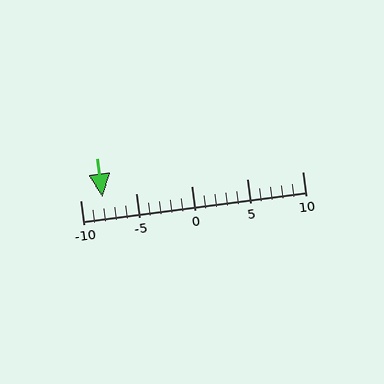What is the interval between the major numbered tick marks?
The major tick marks are spaced 5 units apart.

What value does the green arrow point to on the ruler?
The green arrow points to approximately -8.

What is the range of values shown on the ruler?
The ruler shows values from -10 to 10.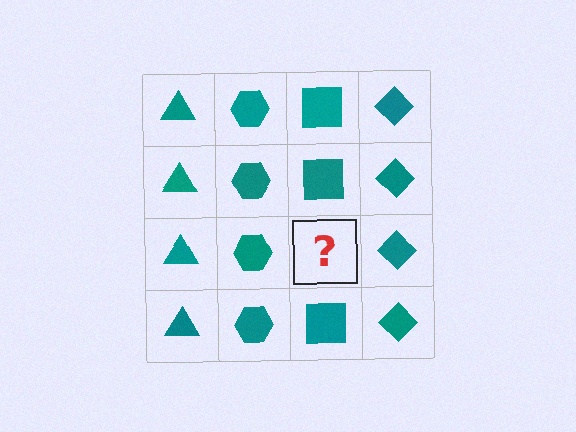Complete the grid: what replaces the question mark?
The question mark should be replaced with a teal square.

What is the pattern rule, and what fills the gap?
The rule is that each column has a consistent shape. The gap should be filled with a teal square.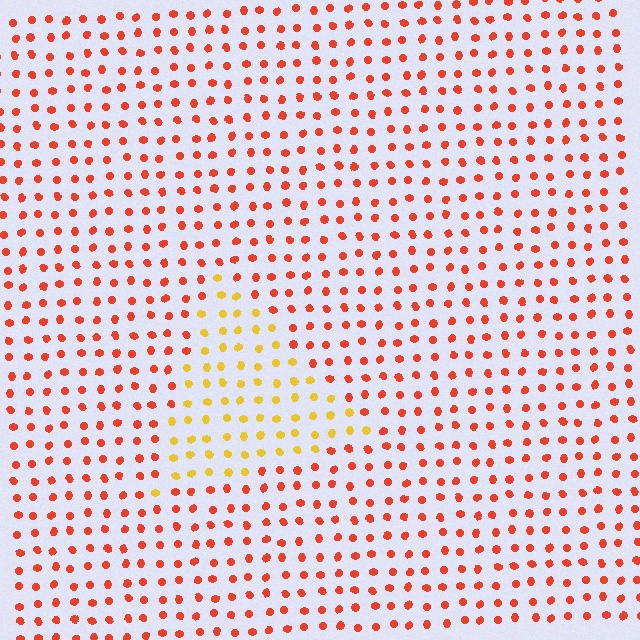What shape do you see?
I see a triangle.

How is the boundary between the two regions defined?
The boundary is defined purely by a slight shift in hue (about 43 degrees). Spacing, size, and orientation are identical on both sides.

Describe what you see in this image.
The image is filled with small red elements in a uniform arrangement. A triangle-shaped region is visible where the elements are tinted to a slightly different hue, forming a subtle color boundary.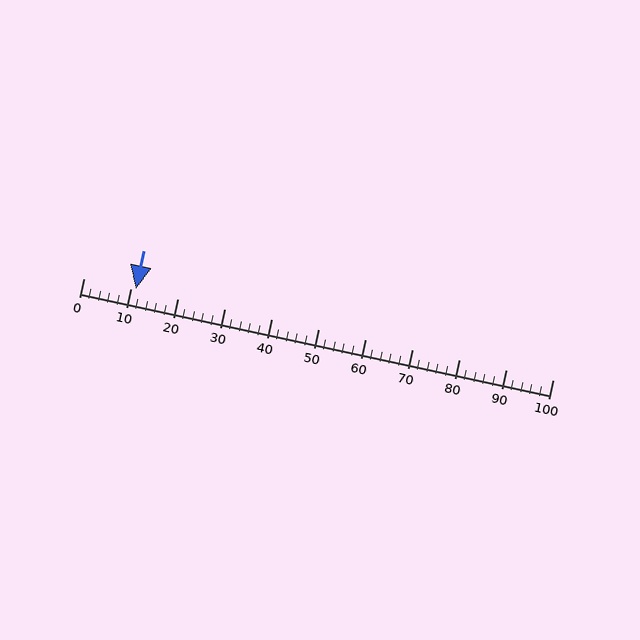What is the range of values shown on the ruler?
The ruler shows values from 0 to 100.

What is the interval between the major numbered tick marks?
The major tick marks are spaced 10 units apart.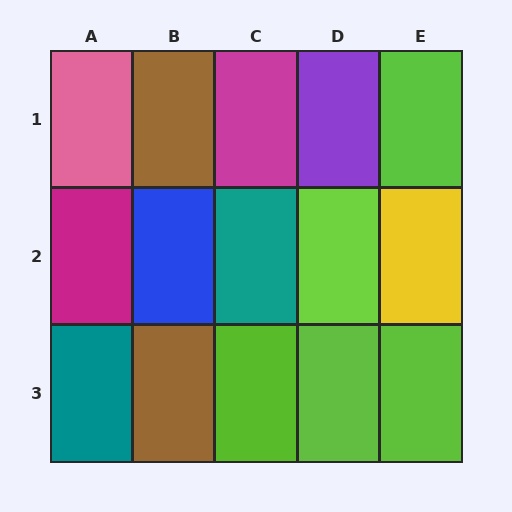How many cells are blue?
1 cell is blue.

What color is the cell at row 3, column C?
Lime.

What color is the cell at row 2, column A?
Magenta.